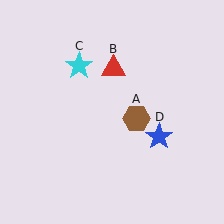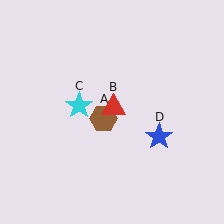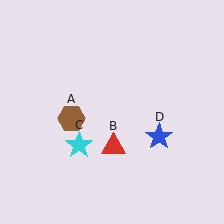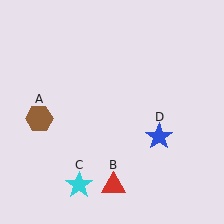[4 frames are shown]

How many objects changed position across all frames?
3 objects changed position: brown hexagon (object A), red triangle (object B), cyan star (object C).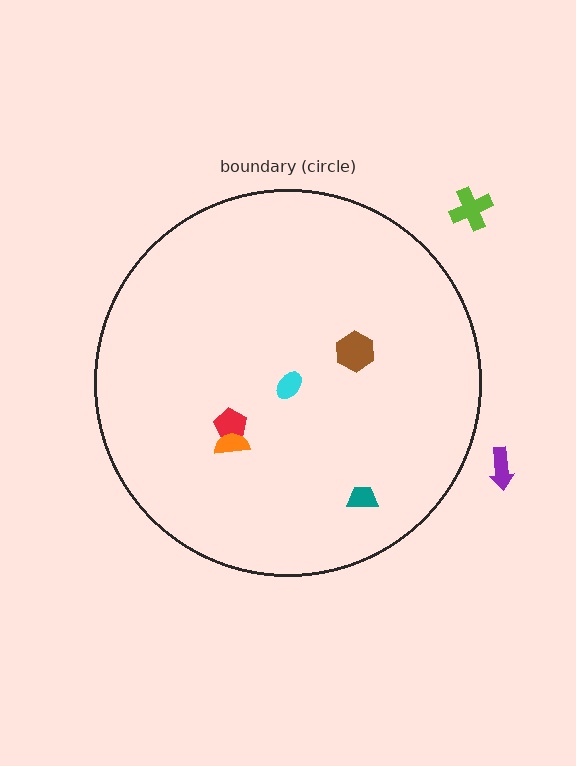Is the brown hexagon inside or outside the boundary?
Inside.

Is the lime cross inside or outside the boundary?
Outside.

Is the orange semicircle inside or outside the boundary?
Inside.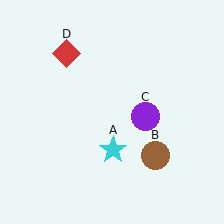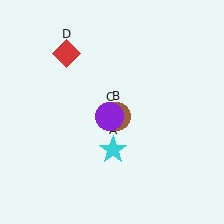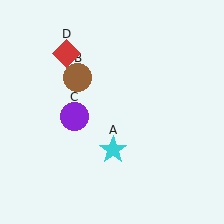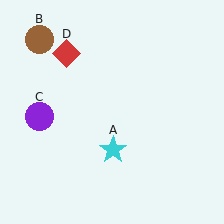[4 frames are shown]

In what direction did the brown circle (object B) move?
The brown circle (object B) moved up and to the left.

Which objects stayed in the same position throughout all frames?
Cyan star (object A) and red diamond (object D) remained stationary.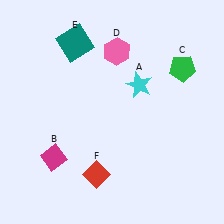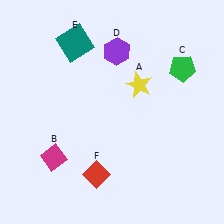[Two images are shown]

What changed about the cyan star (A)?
In Image 1, A is cyan. In Image 2, it changed to yellow.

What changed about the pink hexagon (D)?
In Image 1, D is pink. In Image 2, it changed to purple.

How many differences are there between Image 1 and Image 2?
There are 2 differences between the two images.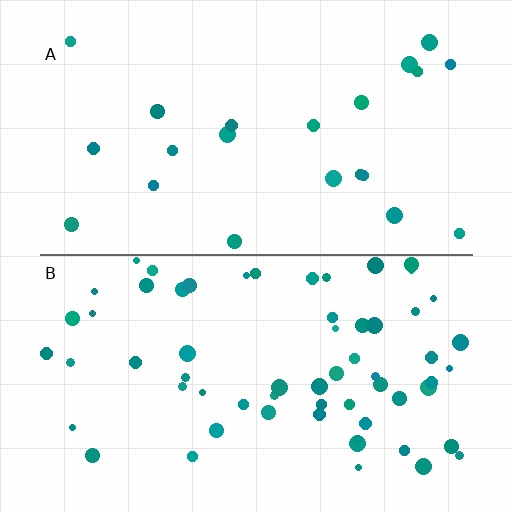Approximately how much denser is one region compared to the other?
Approximately 2.9× — region B over region A.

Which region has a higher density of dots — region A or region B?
B (the bottom).